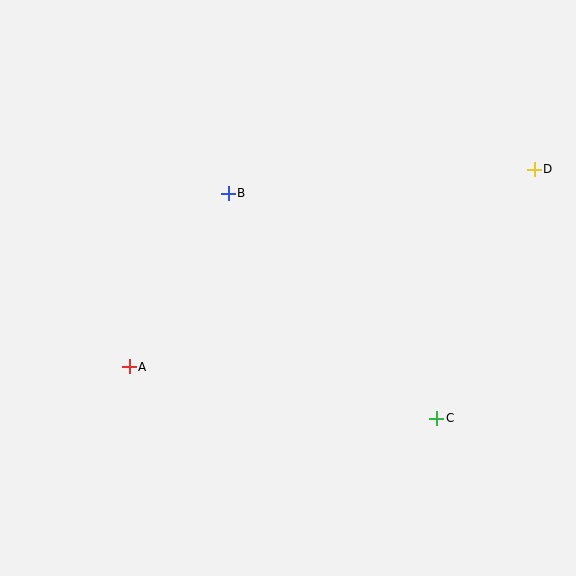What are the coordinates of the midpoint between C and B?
The midpoint between C and B is at (332, 306).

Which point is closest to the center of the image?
Point B at (228, 193) is closest to the center.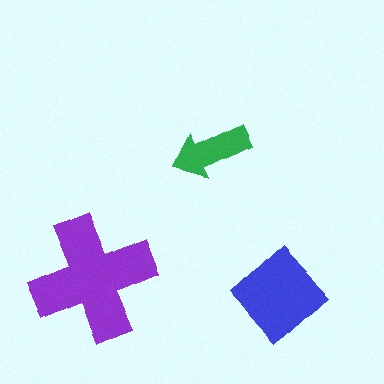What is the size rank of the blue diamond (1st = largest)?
2nd.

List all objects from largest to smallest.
The purple cross, the blue diamond, the green arrow.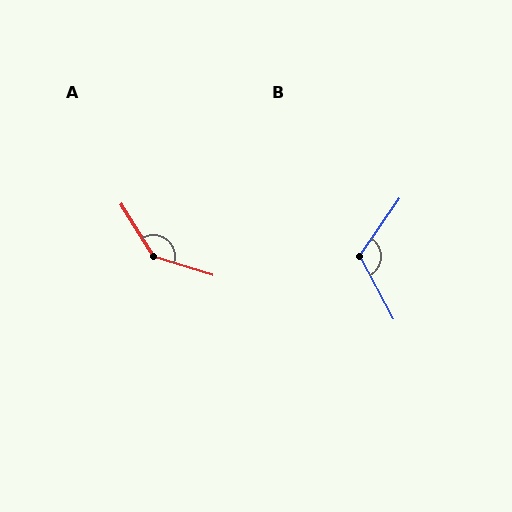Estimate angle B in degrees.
Approximately 117 degrees.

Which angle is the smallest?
B, at approximately 117 degrees.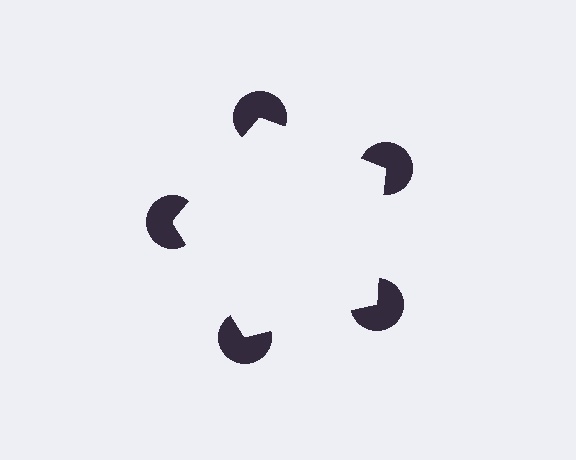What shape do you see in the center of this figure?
An illusory pentagon — its edges are inferred from the aligned wedge cuts in the pac-man discs, not physically drawn.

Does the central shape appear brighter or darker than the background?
It typically appears slightly brighter than the background, even though no actual brightness change is drawn.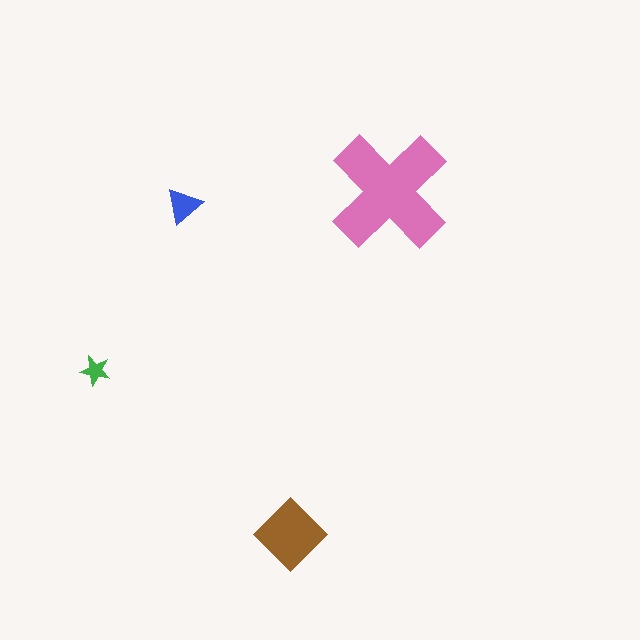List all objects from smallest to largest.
The green star, the blue triangle, the brown diamond, the pink cross.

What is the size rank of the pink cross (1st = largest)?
1st.